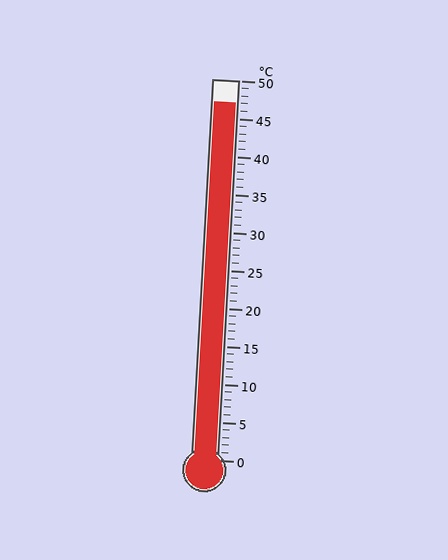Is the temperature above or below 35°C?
The temperature is above 35°C.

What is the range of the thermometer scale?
The thermometer scale ranges from 0°C to 50°C.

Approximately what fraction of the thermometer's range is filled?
The thermometer is filled to approximately 95% of its range.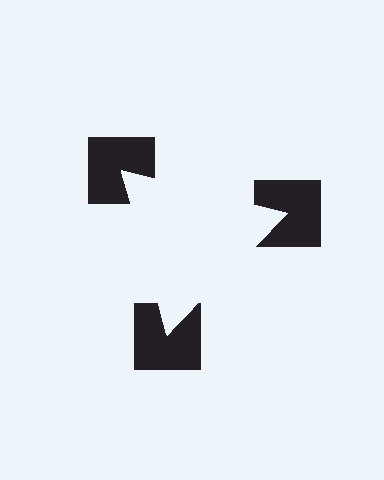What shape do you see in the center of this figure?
An illusory triangle — its edges are inferred from the aligned wedge cuts in the notched squares, not physically drawn.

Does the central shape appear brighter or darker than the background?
It typically appears slightly brighter than the background, even though no actual brightness change is drawn.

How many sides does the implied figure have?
3 sides.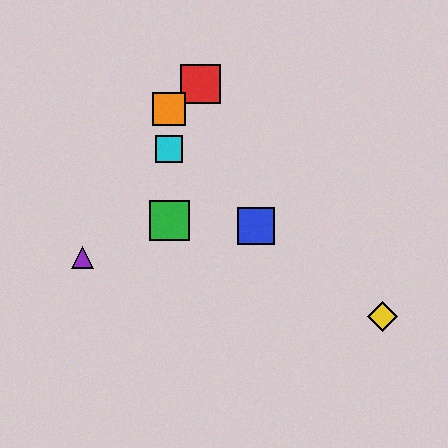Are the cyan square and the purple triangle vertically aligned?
No, the cyan square is at x≈169 and the purple triangle is at x≈83.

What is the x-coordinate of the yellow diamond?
The yellow diamond is at x≈383.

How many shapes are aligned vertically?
3 shapes (the green square, the orange square, the cyan square) are aligned vertically.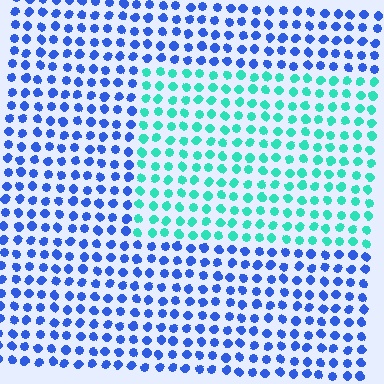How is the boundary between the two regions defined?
The boundary is defined purely by a slight shift in hue (about 59 degrees). Spacing, size, and orientation are identical on both sides.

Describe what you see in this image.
The image is filled with small blue elements in a uniform arrangement. A rectangle-shaped region is visible where the elements are tinted to a slightly different hue, forming a subtle color boundary.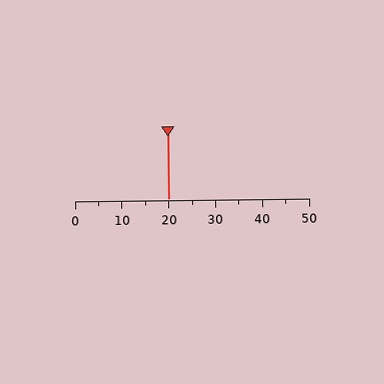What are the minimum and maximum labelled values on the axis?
The axis runs from 0 to 50.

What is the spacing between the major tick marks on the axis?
The major ticks are spaced 10 apart.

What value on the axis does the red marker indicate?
The marker indicates approximately 20.